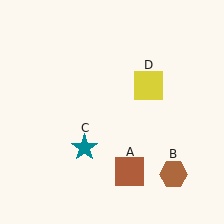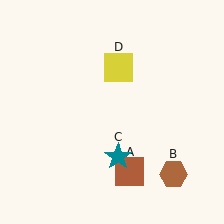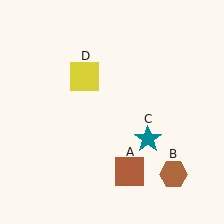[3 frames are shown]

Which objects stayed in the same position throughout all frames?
Brown square (object A) and brown hexagon (object B) remained stationary.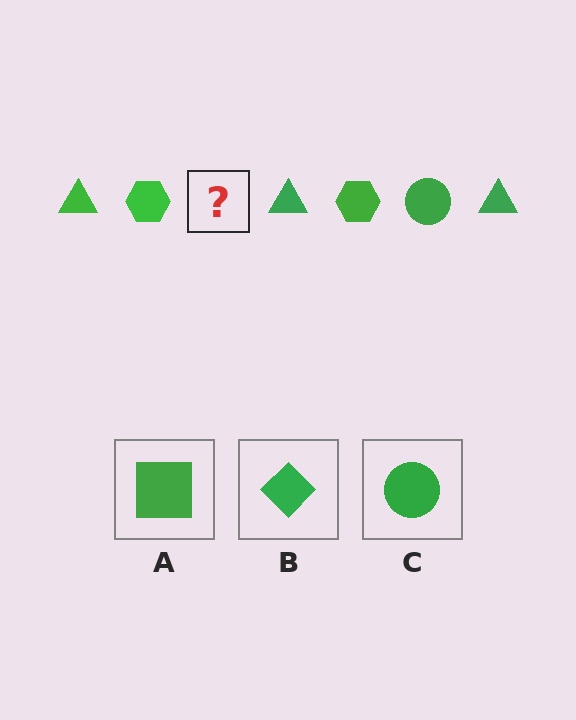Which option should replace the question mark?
Option C.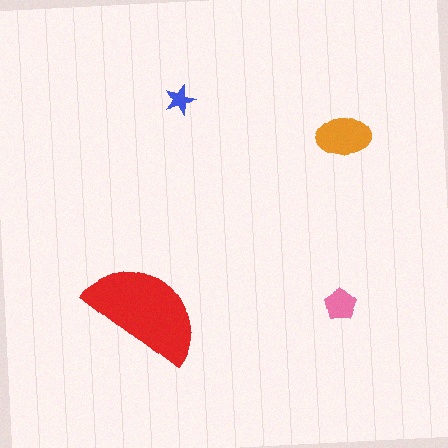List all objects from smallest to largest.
The blue star, the pink pentagon, the orange ellipse, the red semicircle.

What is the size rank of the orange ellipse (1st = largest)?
2nd.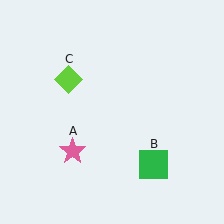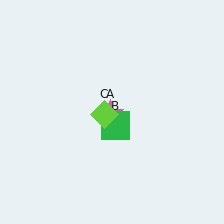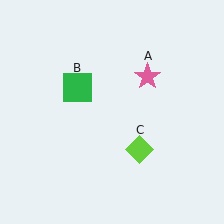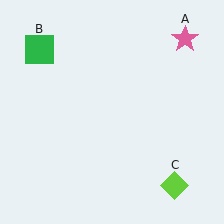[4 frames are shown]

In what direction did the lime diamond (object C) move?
The lime diamond (object C) moved down and to the right.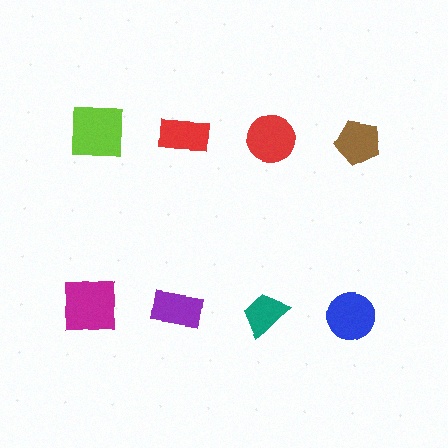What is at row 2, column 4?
A blue circle.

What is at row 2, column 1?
A magenta square.